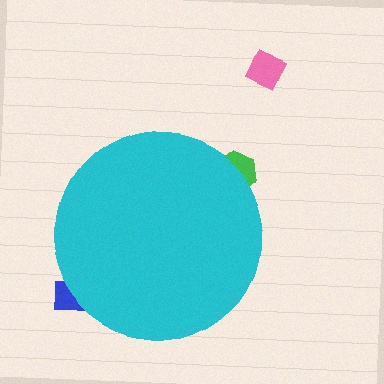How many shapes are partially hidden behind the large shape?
2 shapes are partially hidden.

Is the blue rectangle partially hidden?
Yes, the blue rectangle is partially hidden behind the cyan circle.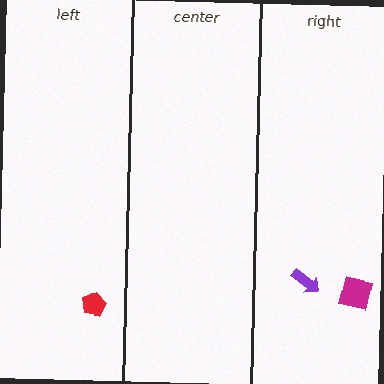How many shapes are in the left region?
1.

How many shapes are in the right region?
2.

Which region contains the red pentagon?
The left region.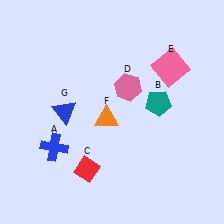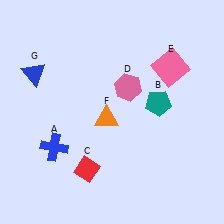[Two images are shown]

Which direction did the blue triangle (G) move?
The blue triangle (G) moved up.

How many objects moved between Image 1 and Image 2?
1 object moved between the two images.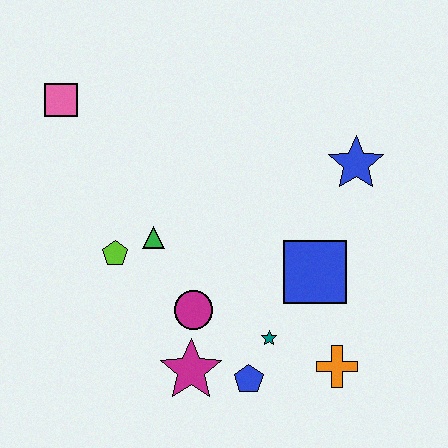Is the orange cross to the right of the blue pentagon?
Yes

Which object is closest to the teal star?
The blue pentagon is closest to the teal star.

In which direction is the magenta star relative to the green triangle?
The magenta star is below the green triangle.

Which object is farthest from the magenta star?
The pink square is farthest from the magenta star.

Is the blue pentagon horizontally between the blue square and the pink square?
Yes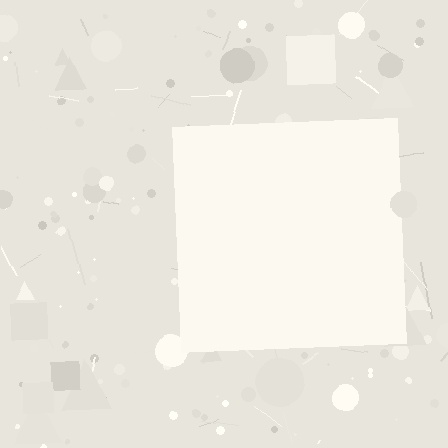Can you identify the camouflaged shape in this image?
The camouflaged shape is a square.